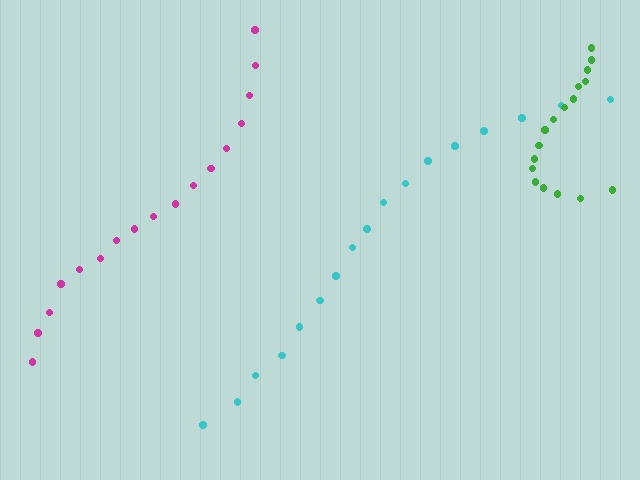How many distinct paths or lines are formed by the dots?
There are 3 distinct paths.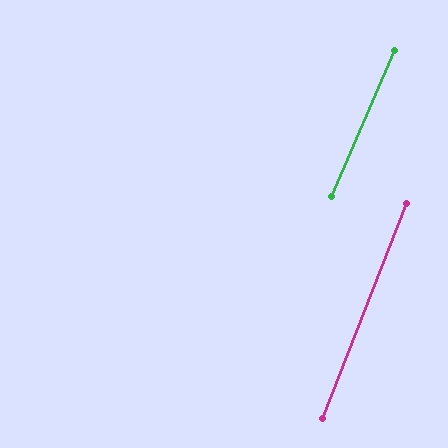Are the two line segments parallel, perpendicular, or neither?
Parallel — their directions differ by only 1.7°.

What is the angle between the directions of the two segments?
Approximately 2 degrees.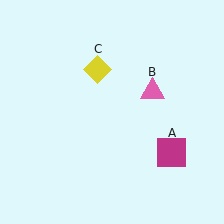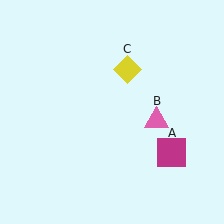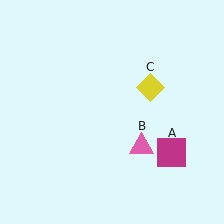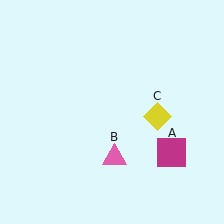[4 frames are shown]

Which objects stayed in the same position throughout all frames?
Magenta square (object A) remained stationary.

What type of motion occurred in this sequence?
The pink triangle (object B), yellow diamond (object C) rotated clockwise around the center of the scene.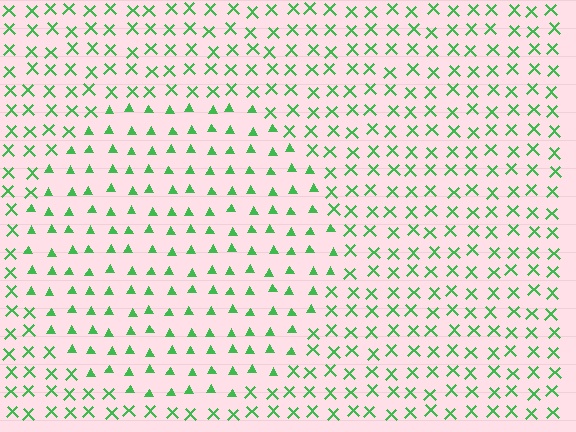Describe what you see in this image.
The image is filled with small green elements arranged in a uniform grid. A circle-shaped region contains triangles, while the surrounding area contains X marks. The boundary is defined purely by the change in element shape.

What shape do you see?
I see a circle.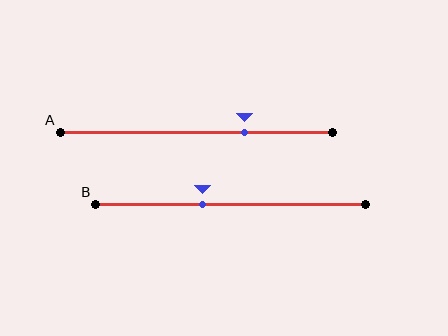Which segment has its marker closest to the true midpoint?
Segment B has its marker closest to the true midpoint.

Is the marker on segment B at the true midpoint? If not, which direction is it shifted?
No, the marker on segment B is shifted to the left by about 11% of the segment length.